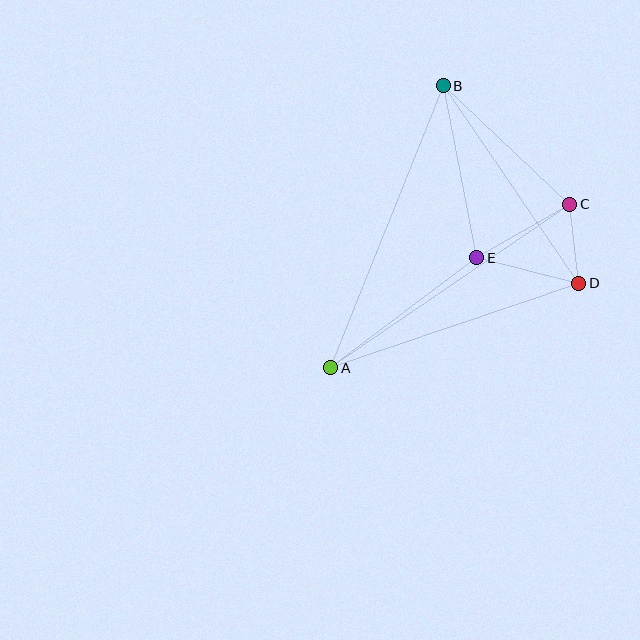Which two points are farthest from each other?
Points A and B are farthest from each other.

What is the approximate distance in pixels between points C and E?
The distance between C and E is approximately 107 pixels.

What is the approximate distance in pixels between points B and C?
The distance between B and C is approximately 173 pixels.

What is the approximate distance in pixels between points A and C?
The distance between A and C is approximately 289 pixels.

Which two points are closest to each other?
Points C and D are closest to each other.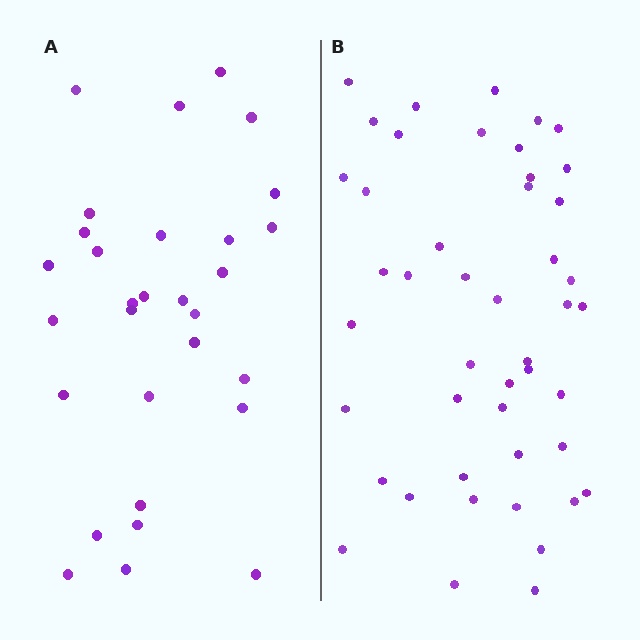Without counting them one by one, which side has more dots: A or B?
Region B (the right region) has more dots.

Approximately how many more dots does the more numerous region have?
Region B has approximately 15 more dots than region A.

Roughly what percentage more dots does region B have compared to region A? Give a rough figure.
About 55% more.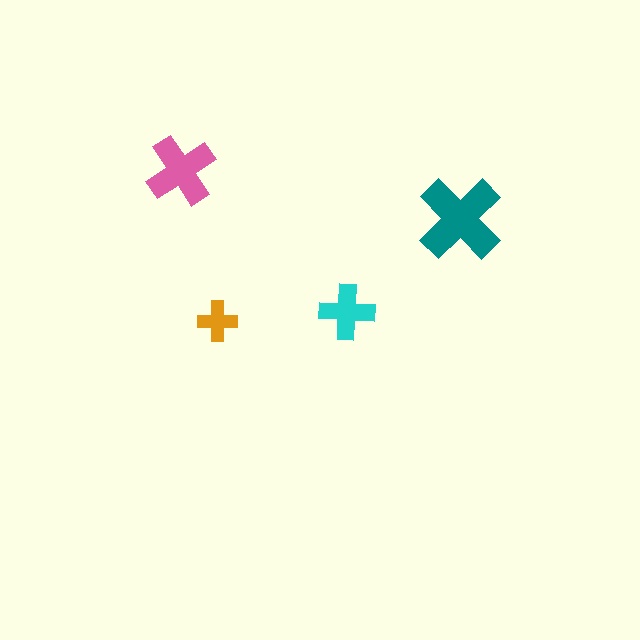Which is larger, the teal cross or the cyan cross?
The teal one.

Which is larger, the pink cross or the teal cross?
The teal one.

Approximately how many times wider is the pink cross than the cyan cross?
About 1.5 times wider.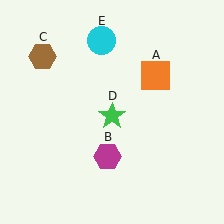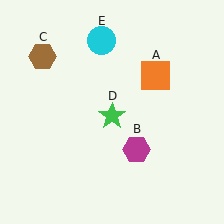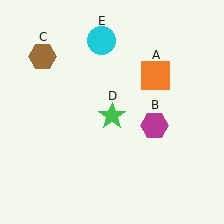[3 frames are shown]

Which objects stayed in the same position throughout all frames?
Orange square (object A) and brown hexagon (object C) and green star (object D) and cyan circle (object E) remained stationary.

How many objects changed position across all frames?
1 object changed position: magenta hexagon (object B).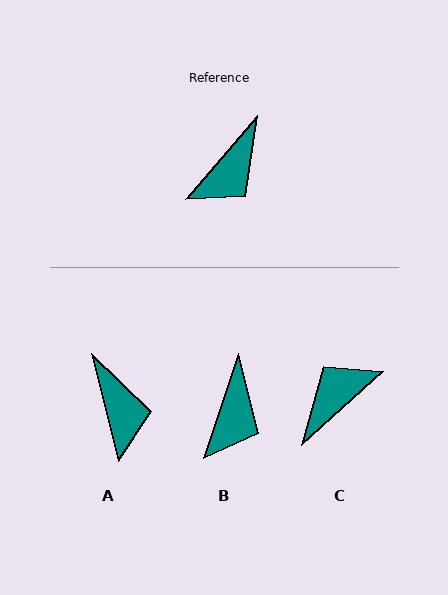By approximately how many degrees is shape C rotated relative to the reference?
Approximately 173 degrees counter-clockwise.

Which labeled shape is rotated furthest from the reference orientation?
C, about 173 degrees away.